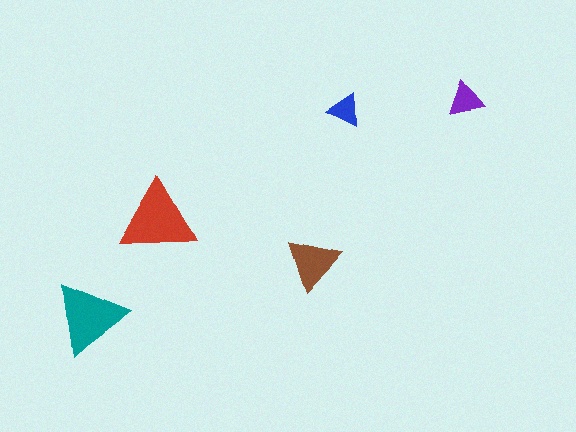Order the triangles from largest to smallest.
the red one, the teal one, the brown one, the purple one, the blue one.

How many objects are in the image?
There are 5 objects in the image.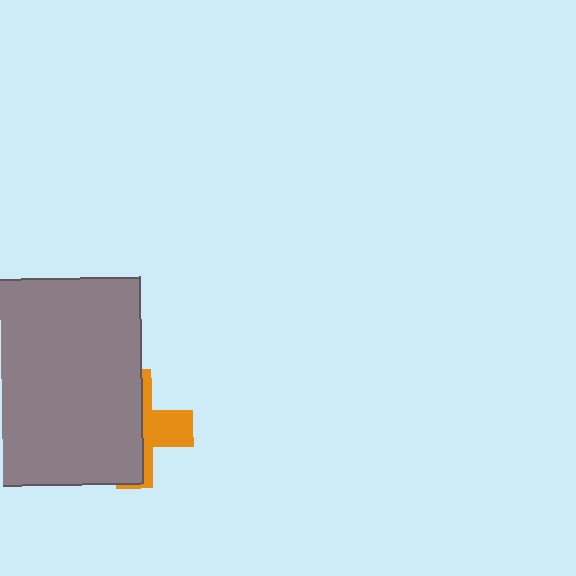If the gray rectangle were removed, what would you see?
You would see the complete orange cross.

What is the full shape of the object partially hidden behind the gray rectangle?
The partially hidden object is an orange cross.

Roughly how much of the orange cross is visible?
A small part of it is visible (roughly 36%).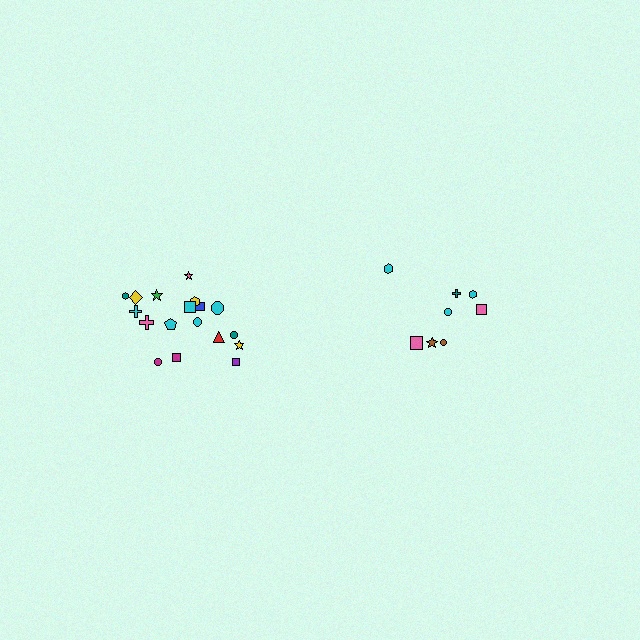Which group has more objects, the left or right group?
The left group.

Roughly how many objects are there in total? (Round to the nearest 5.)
Roughly 25 objects in total.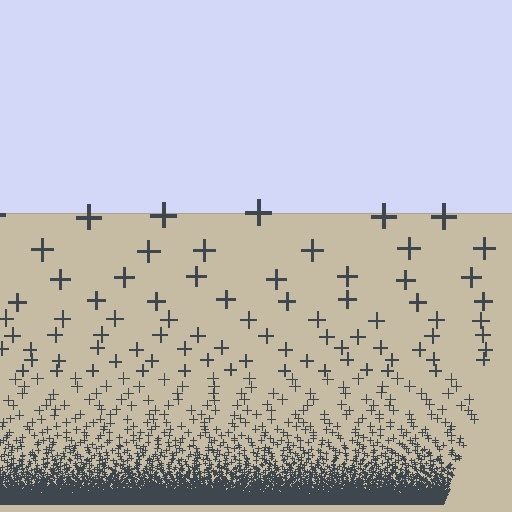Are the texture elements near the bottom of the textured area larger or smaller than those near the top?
Smaller. The gradient is inverted — elements near the bottom are smaller and denser.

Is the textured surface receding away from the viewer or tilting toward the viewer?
The surface appears to tilt toward the viewer. Texture elements get larger and sparser toward the top.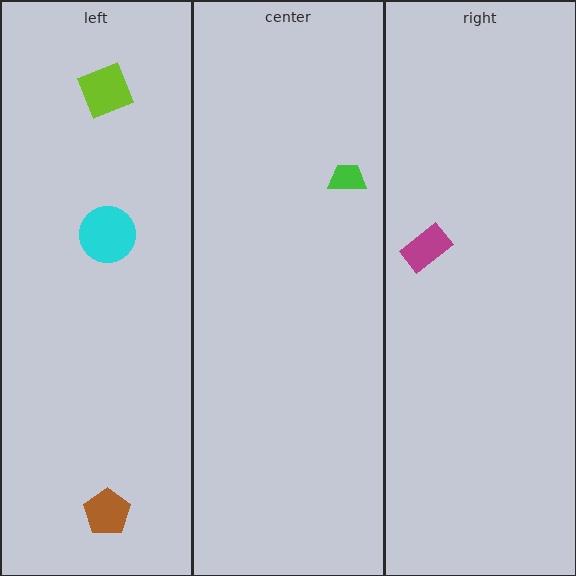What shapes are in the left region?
The cyan circle, the lime square, the brown pentagon.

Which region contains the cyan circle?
The left region.